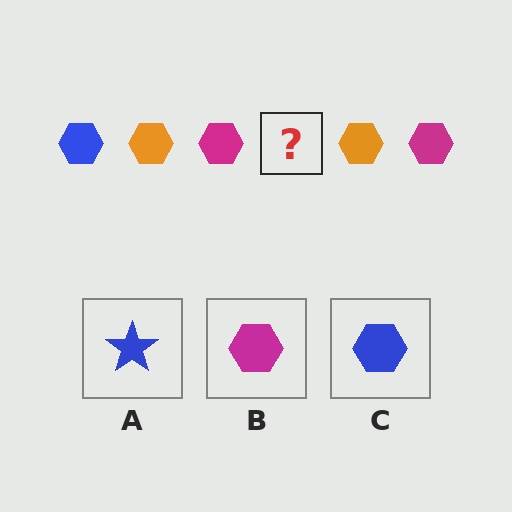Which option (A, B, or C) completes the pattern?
C.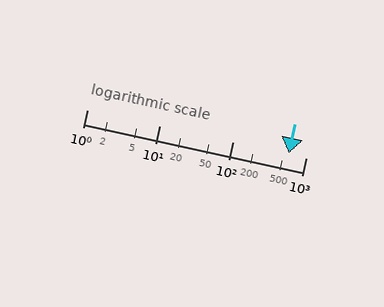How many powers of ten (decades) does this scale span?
The scale spans 3 decades, from 1 to 1000.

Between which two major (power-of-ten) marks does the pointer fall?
The pointer is between 100 and 1000.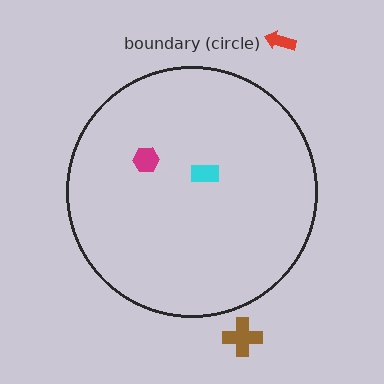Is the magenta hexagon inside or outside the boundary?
Inside.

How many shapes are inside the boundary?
2 inside, 2 outside.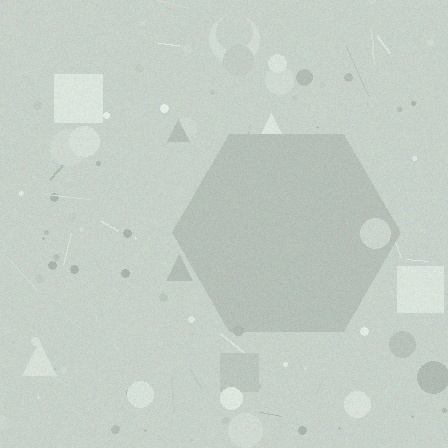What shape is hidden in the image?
A hexagon is hidden in the image.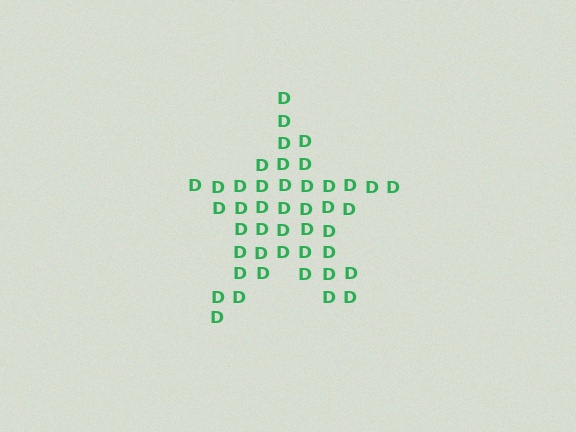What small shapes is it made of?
It is made of small letter D's.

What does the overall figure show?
The overall figure shows a star.